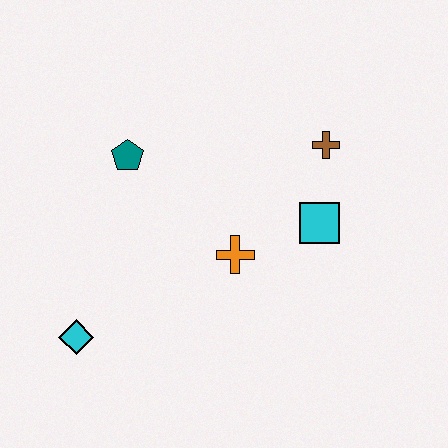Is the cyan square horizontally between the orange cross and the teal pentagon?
No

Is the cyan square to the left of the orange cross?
No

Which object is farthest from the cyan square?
The cyan diamond is farthest from the cyan square.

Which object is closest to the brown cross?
The cyan square is closest to the brown cross.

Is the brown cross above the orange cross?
Yes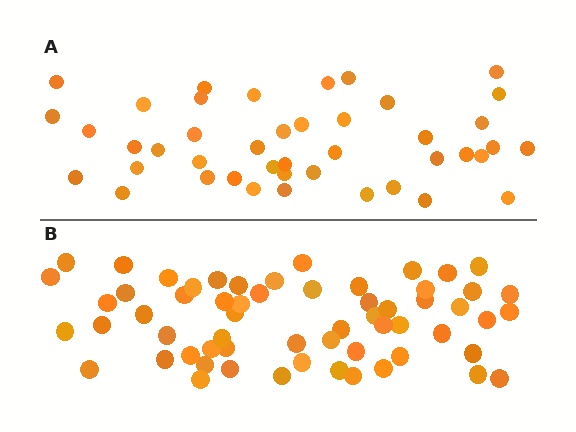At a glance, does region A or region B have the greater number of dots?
Region B (the bottom region) has more dots.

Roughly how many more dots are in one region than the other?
Region B has approximately 15 more dots than region A.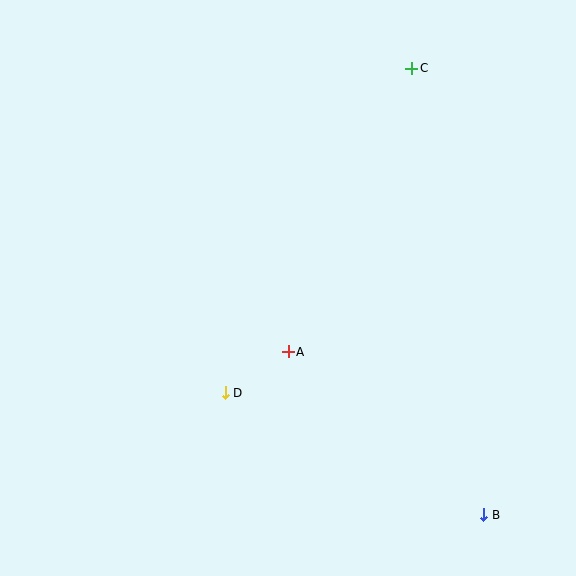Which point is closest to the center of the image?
Point A at (288, 352) is closest to the center.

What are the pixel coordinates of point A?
Point A is at (288, 352).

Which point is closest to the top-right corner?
Point C is closest to the top-right corner.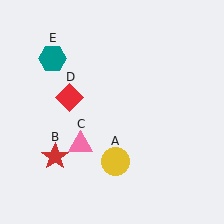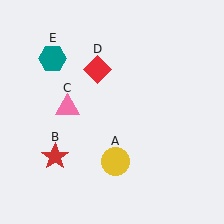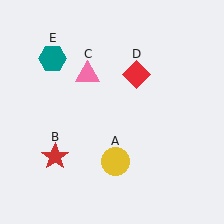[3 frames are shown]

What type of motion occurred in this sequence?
The pink triangle (object C), red diamond (object D) rotated clockwise around the center of the scene.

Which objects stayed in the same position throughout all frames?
Yellow circle (object A) and red star (object B) and teal hexagon (object E) remained stationary.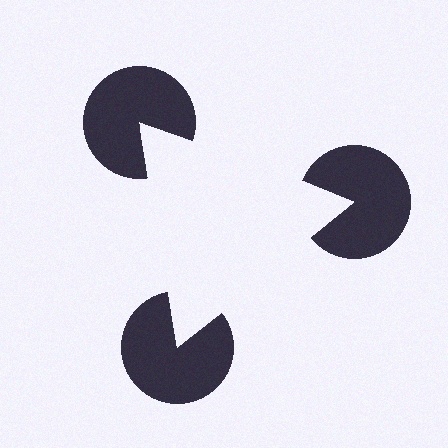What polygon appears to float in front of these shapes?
An illusory triangle — its edges are inferred from the aligned wedge cuts in the pac-man discs, not physically drawn.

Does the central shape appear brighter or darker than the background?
It typically appears slightly brighter than the background, even though no actual brightness change is drawn.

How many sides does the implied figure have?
3 sides.